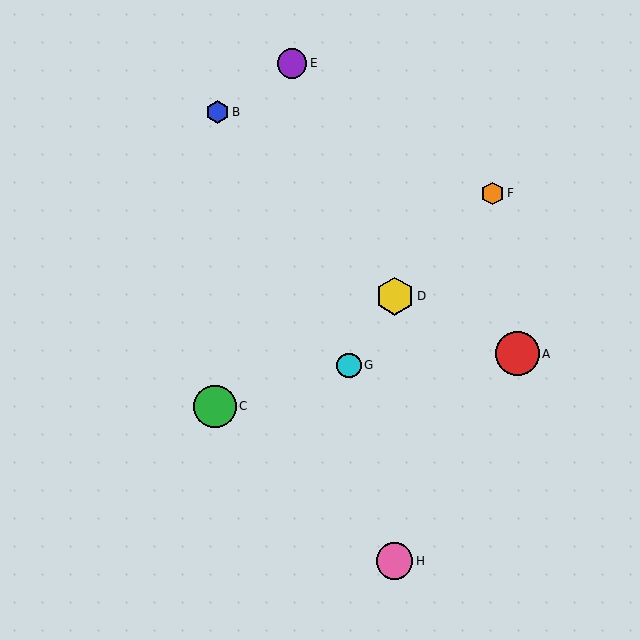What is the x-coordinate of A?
Object A is at x≈517.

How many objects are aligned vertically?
2 objects (D, H) are aligned vertically.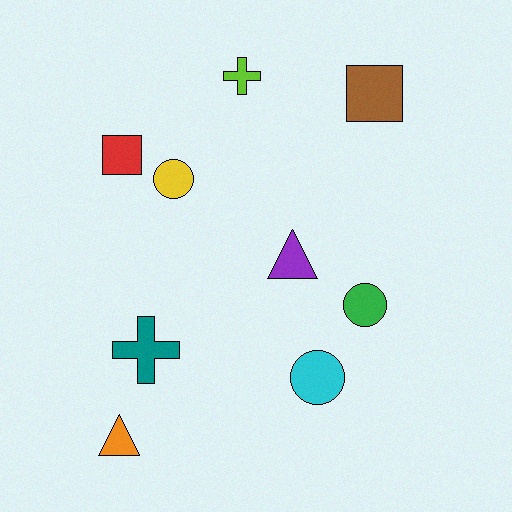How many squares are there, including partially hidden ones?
There are 2 squares.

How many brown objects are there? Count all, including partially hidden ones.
There is 1 brown object.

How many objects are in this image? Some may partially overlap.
There are 9 objects.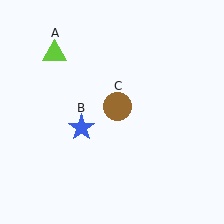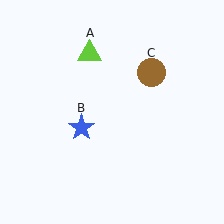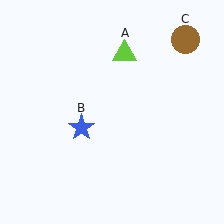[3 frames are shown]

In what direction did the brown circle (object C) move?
The brown circle (object C) moved up and to the right.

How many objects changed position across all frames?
2 objects changed position: lime triangle (object A), brown circle (object C).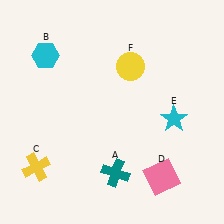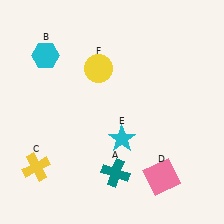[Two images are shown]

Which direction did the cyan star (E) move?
The cyan star (E) moved left.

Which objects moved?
The objects that moved are: the cyan star (E), the yellow circle (F).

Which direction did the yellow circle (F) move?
The yellow circle (F) moved left.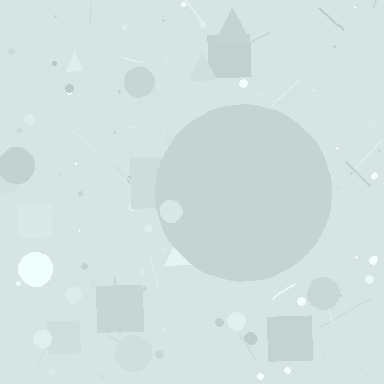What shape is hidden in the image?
A circle is hidden in the image.